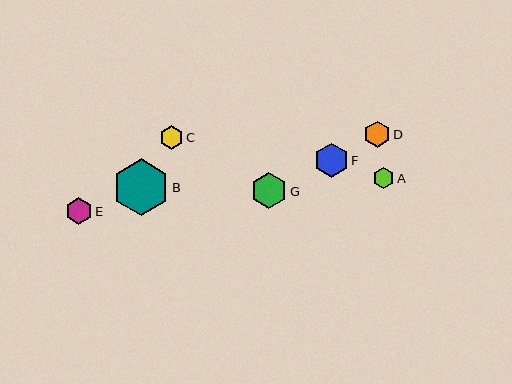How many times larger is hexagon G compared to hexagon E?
Hexagon G is approximately 1.4 times the size of hexagon E.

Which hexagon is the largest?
Hexagon B is the largest with a size of approximately 56 pixels.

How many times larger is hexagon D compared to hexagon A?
Hexagon D is approximately 1.3 times the size of hexagon A.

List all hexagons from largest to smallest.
From largest to smallest: B, G, F, D, E, C, A.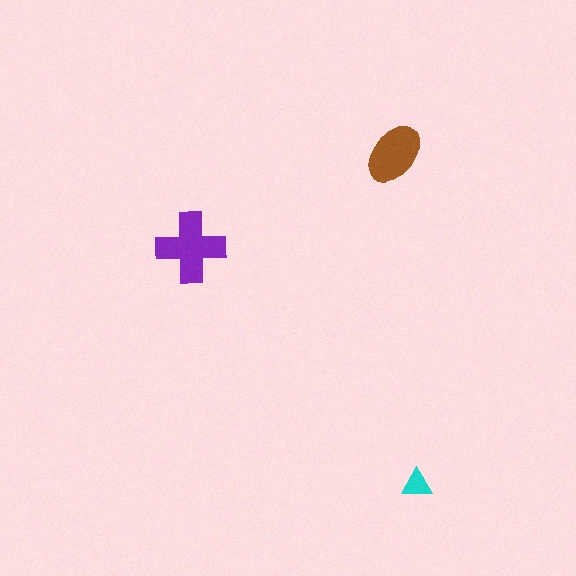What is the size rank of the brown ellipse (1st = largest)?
2nd.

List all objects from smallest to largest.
The cyan triangle, the brown ellipse, the purple cross.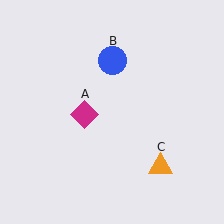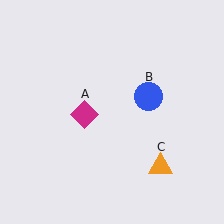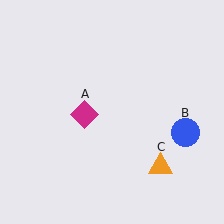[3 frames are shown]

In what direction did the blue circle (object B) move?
The blue circle (object B) moved down and to the right.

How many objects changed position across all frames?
1 object changed position: blue circle (object B).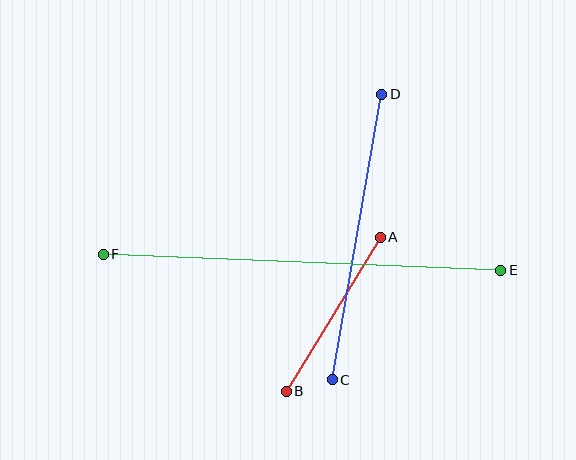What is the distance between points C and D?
The distance is approximately 290 pixels.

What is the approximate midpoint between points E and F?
The midpoint is at approximately (302, 262) pixels.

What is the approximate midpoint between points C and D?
The midpoint is at approximately (357, 237) pixels.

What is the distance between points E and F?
The distance is approximately 398 pixels.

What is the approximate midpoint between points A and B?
The midpoint is at approximately (333, 314) pixels.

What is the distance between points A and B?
The distance is approximately 180 pixels.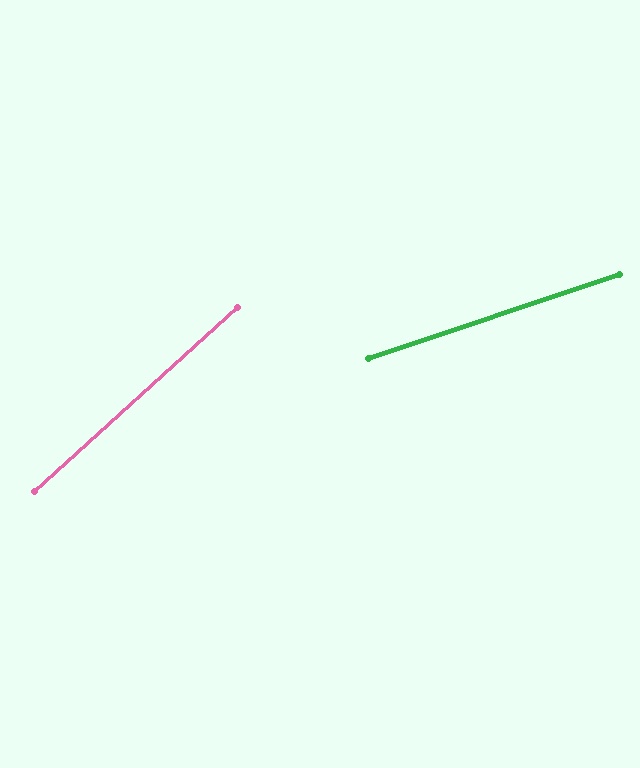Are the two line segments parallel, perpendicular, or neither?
Neither parallel nor perpendicular — they differ by about 24°.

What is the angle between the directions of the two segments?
Approximately 24 degrees.